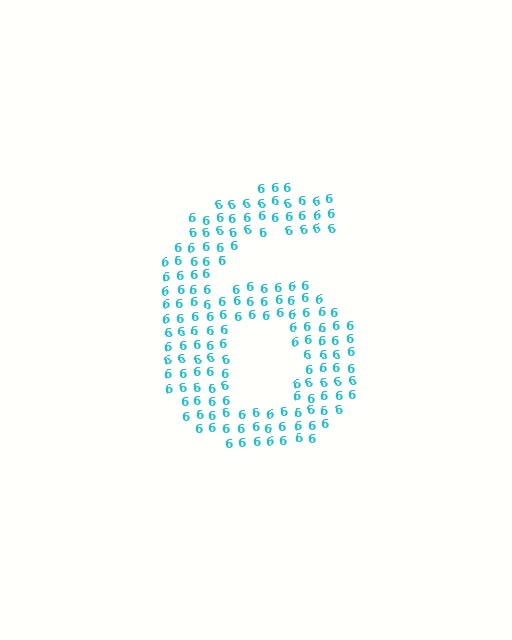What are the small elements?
The small elements are digit 6's.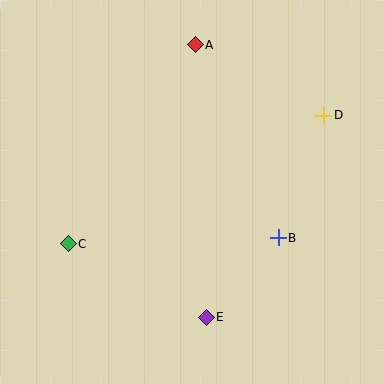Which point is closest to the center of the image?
Point B at (278, 238) is closest to the center.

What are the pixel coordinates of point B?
Point B is at (278, 238).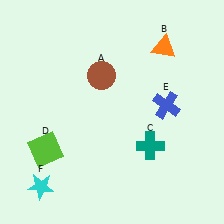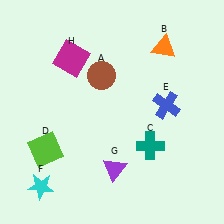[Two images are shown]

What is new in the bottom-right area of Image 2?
A purple triangle (G) was added in the bottom-right area of Image 2.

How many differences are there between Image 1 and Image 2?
There are 2 differences between the two images.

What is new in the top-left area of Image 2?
A magenta square (H) was added in the top-left area of Image 2.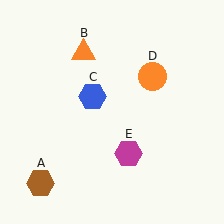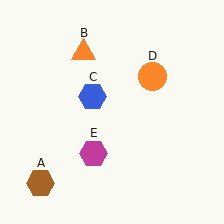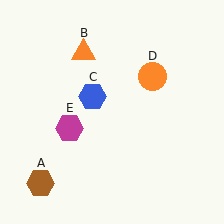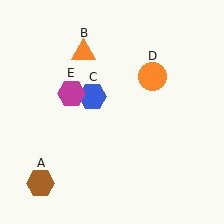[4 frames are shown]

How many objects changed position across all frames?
1 object changed position: magenta hexagon (object E).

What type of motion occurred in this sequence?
The magenta hexagon (object E) rotated clockwise around the center of the scene.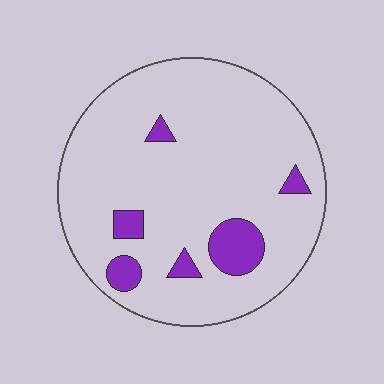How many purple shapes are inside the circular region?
6.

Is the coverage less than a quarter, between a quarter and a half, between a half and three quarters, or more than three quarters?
Less than a quarter.